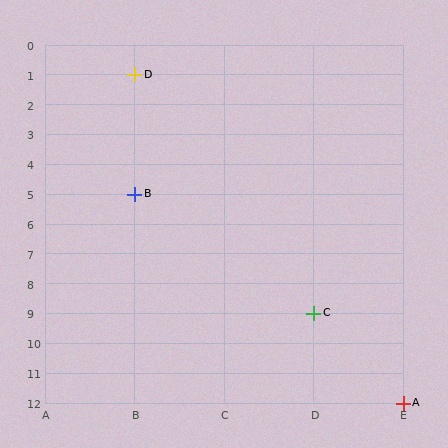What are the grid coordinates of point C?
Point C is at grid coordinates (D, 9).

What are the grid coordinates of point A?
Point A is at grid coordinates (E, 12).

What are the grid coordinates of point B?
Point B is at grid coordinates (B, 5).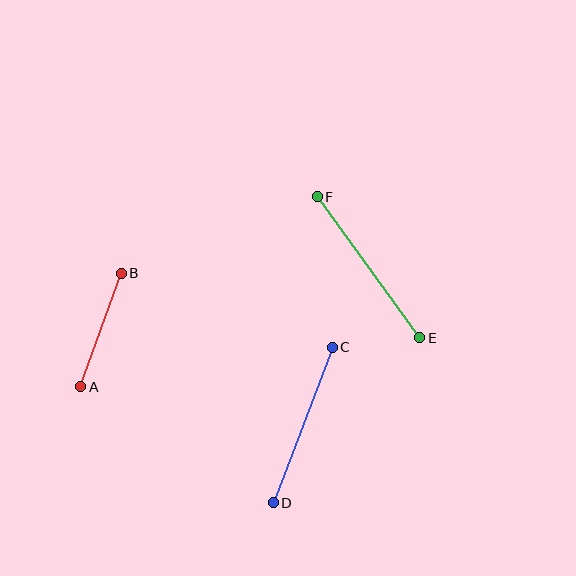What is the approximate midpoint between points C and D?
The midpoint is at approximately (303, 425) pixels.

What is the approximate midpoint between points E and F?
The midpoint is at approximately (369, 267) pixels.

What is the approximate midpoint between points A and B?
The midpoint is at approximately (101, 330) pixels.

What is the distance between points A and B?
The distance is approximately 120 pixels.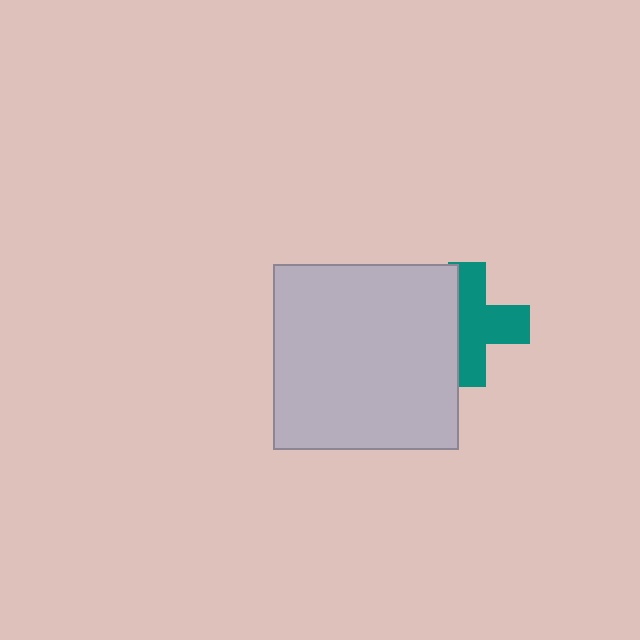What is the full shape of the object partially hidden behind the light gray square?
The partially hidden object is a teal cross.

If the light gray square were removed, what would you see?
You would see the complete teal cross.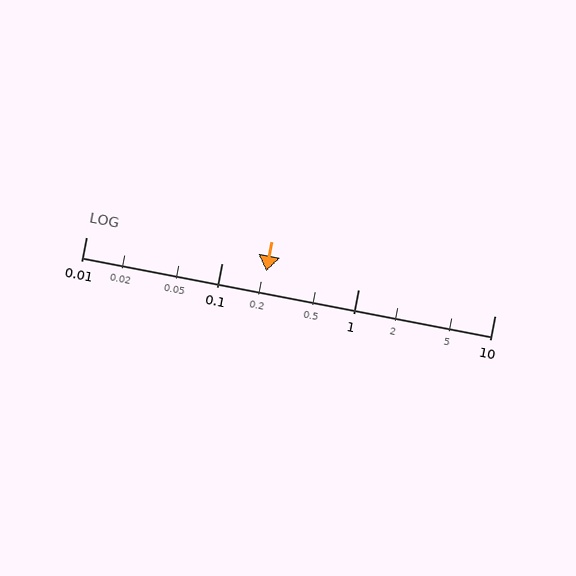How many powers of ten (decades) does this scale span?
The scale spans 3 decades, from 0.01 to 10.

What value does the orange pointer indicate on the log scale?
The pointer indicates approximately 0.21.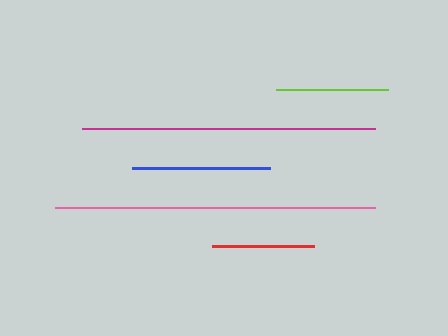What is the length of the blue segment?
The blue segment is approximately 138 pixels long.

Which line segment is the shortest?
The red line is the shortest at approximately 102 pixels.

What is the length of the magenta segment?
The magenta segment is approximately 293 pixels long.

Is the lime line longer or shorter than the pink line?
The pink line is longer than the lime line.